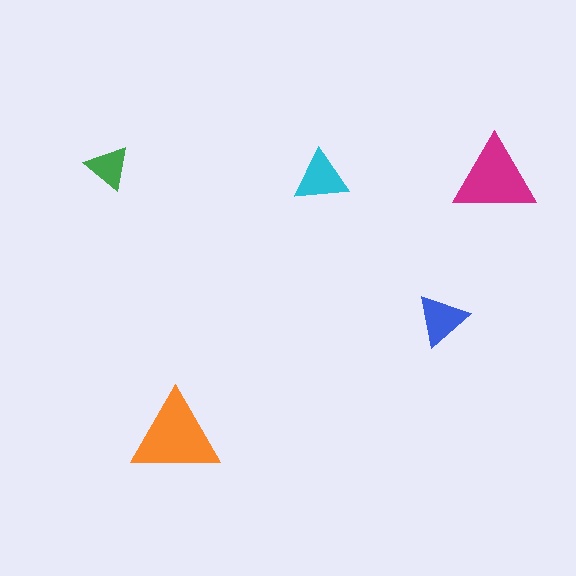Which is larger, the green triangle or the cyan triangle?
The cyan one.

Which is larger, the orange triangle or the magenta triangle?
The orange one.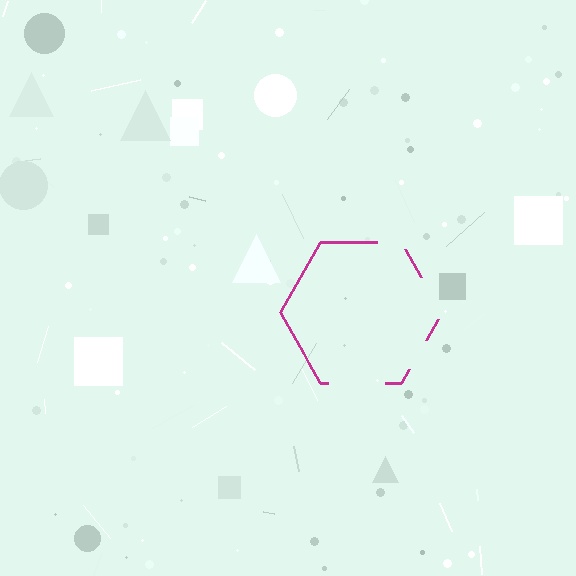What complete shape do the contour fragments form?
The contour fragments form a hexagon.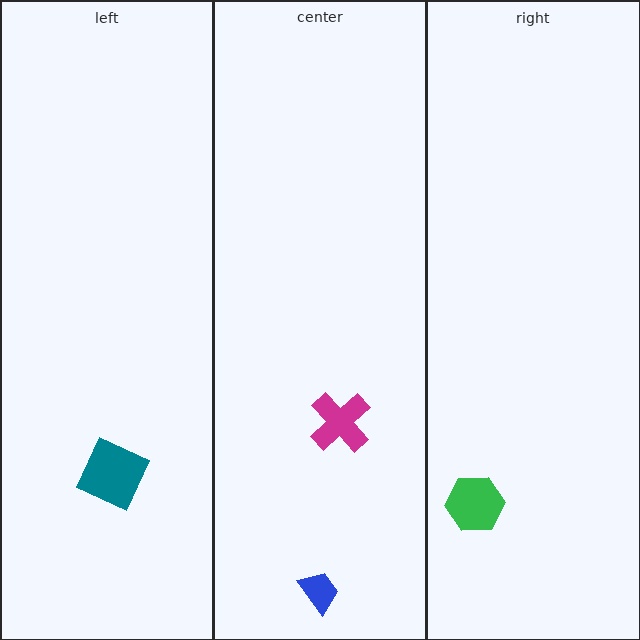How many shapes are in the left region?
1.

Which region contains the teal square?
The left region.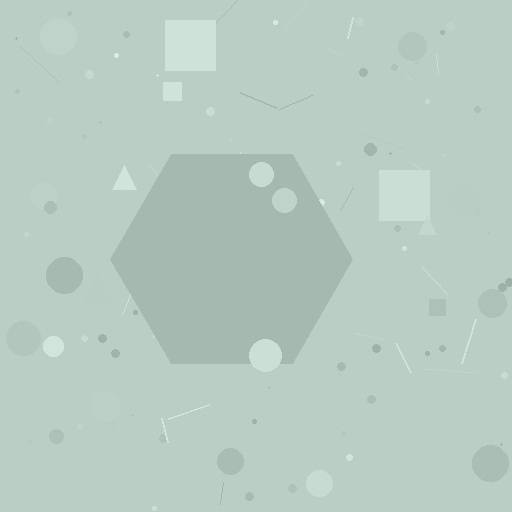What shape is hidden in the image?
A hexagon is hidden in the image.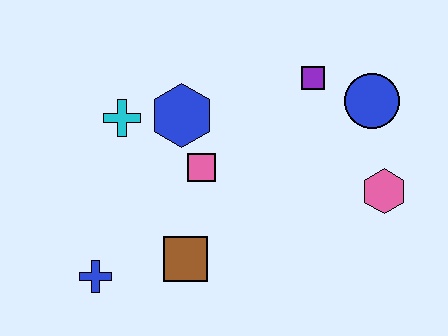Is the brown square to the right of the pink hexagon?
No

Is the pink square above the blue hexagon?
No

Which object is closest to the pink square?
The blue hexagon is closest to the pink square.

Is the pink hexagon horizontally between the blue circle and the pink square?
No